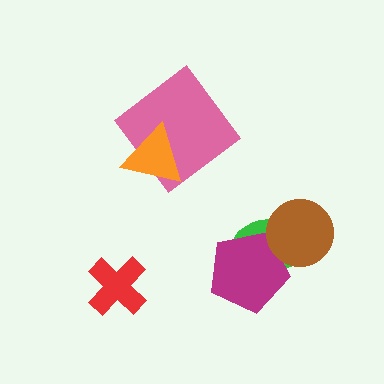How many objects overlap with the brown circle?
2 objects overlap with the brown circle.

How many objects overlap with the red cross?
0 objects overlap with the red cross.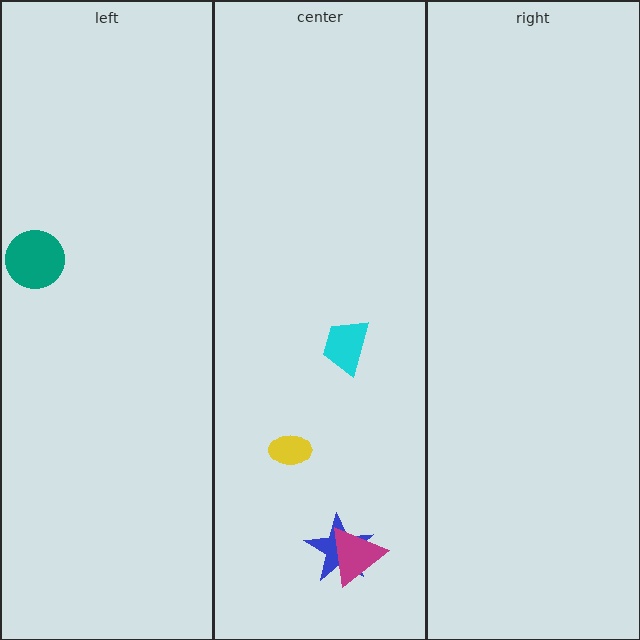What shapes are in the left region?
The teal circle.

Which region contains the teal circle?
The left region.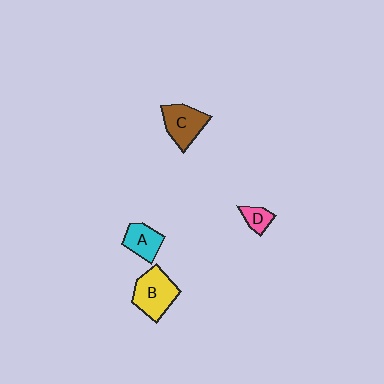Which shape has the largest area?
Shape B (yellow).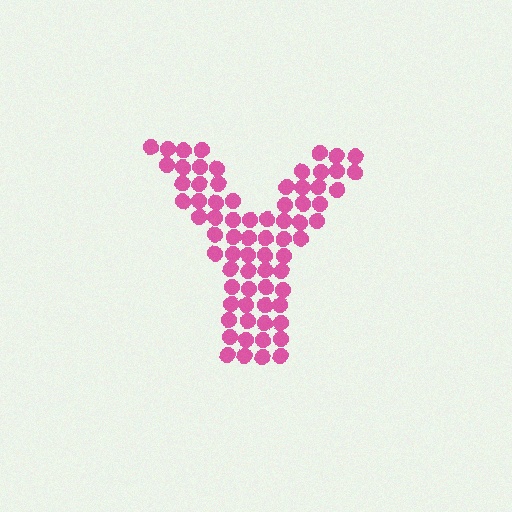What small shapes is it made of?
It is made of small circles.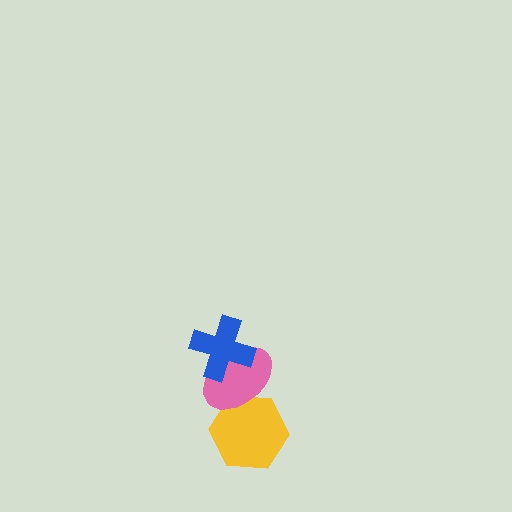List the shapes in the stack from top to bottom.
From top to bottom: the blue cross, the pink ellipse, the yellow hexagon.